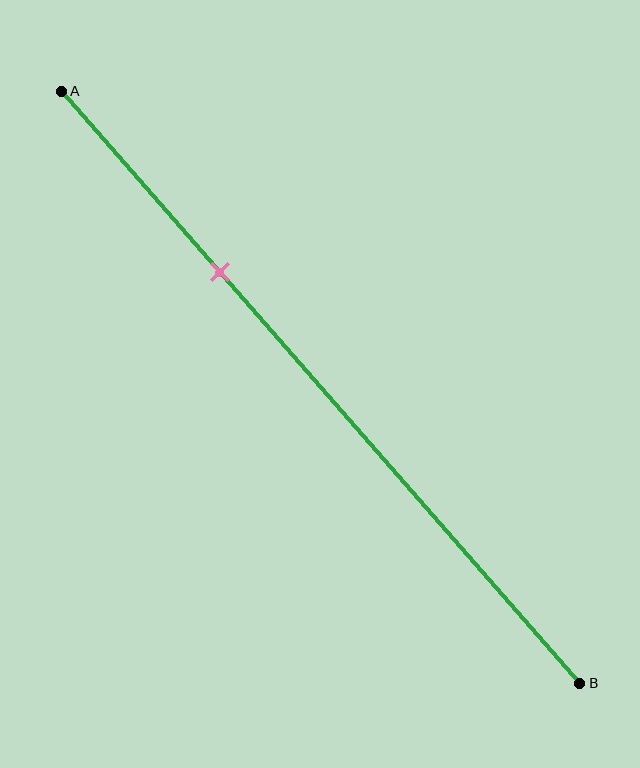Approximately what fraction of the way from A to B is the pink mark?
The pink mark is approximately 30% of the way from A to B.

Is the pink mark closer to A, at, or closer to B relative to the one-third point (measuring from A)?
The pink mark is approximately at the one-third point of segment AB.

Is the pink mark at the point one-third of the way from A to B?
Yes, the mark is approximately at the one-third point.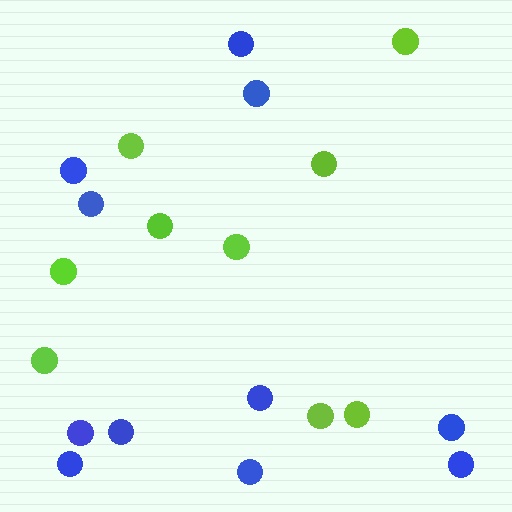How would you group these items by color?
There are 2 groups: one group of lime circles (9) and one group of blue circles (11).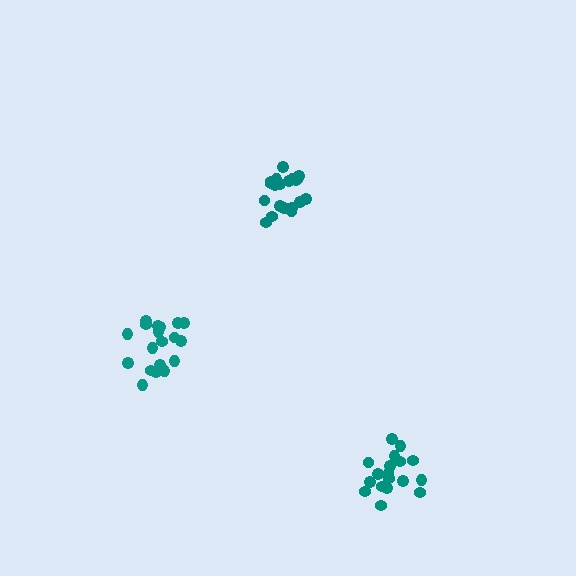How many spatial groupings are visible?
There are 3 spatial groupings.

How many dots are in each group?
Group 1: 19 dots, Group 2: 19 dots, Group 3: 21 dots (59 total).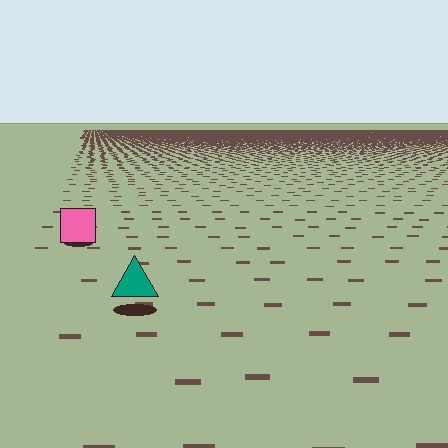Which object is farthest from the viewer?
The pink square is farthest from the viewer. It appears smaller and the ground texture around it is denser.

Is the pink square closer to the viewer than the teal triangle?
No. The teal triangle is closer — you can tell from the texture gradient: the ground texture is coarser near it.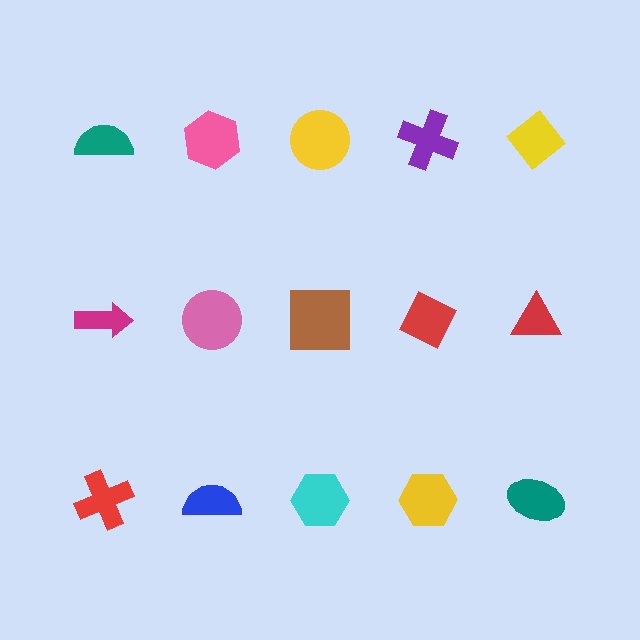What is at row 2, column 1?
A magenta arrow.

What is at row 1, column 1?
A teal semicircle.